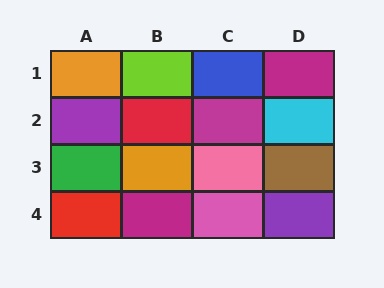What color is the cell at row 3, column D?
Brown.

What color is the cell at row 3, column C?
Pink.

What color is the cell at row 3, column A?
Green.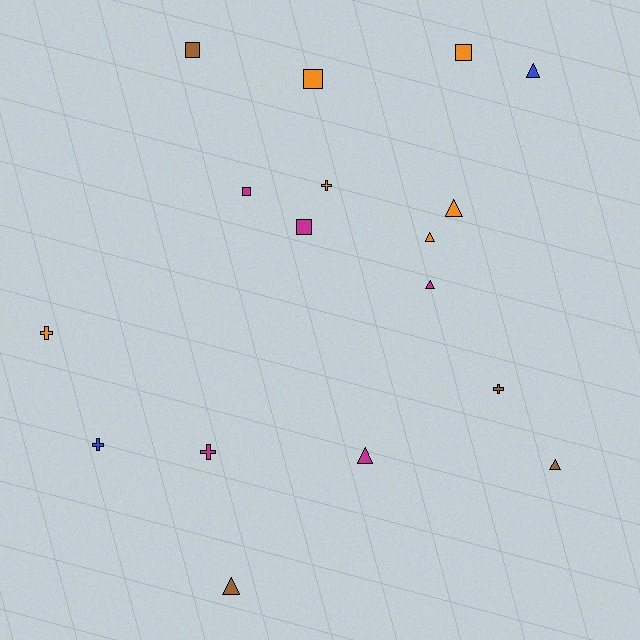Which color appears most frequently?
Orange, with 6 objects.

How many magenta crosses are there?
There is 1 magenta cross.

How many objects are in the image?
There are 17 objects.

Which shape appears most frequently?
Triangle, with 7 objects.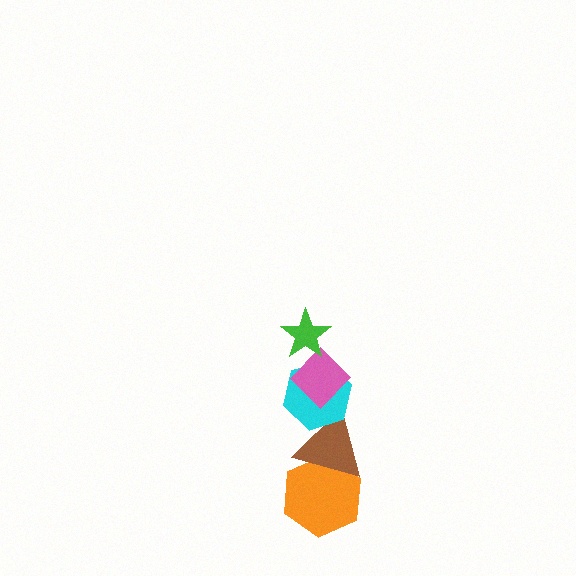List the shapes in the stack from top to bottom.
From top to bottom: the green star, the pink diamond, the cyan hexagon, the brown triangle, the orange hexagon.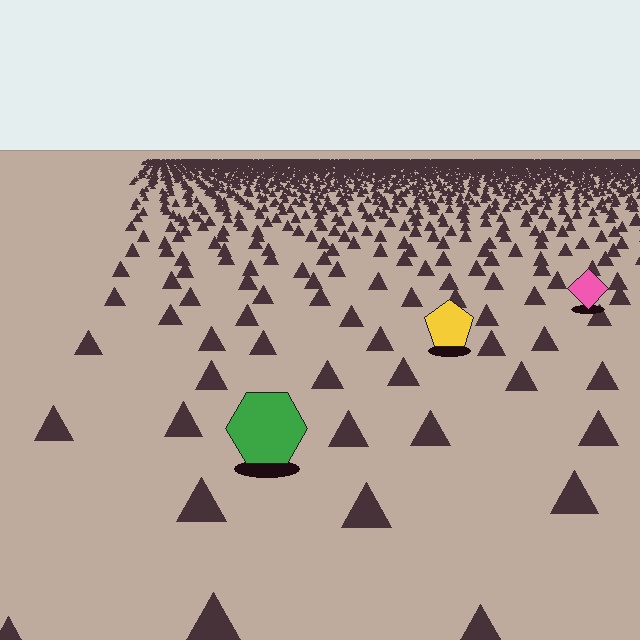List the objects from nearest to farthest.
From nearest to farthest: the green hexagon, the yellow pentagon, the pink diamond.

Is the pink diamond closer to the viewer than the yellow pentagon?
No. The yellow pentagon is closer — you can tell from the texture gradient: the ground texture is coarser near it.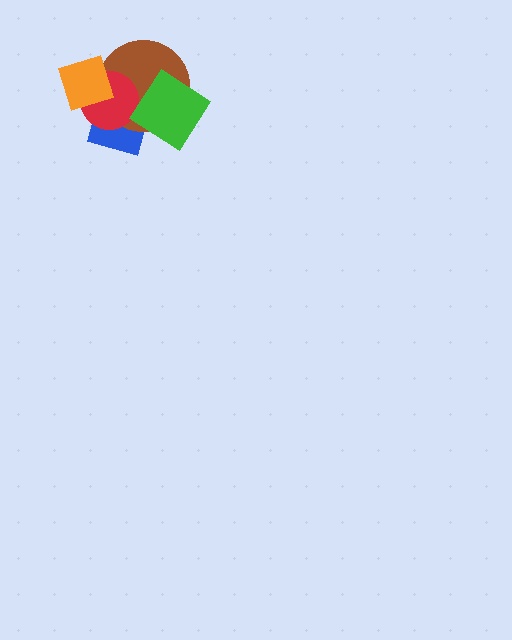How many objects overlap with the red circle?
4 objects overlap with the red circle.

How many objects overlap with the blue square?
3 objects overlap with the blue square.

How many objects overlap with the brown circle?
4 objects overlap with the brown circle.